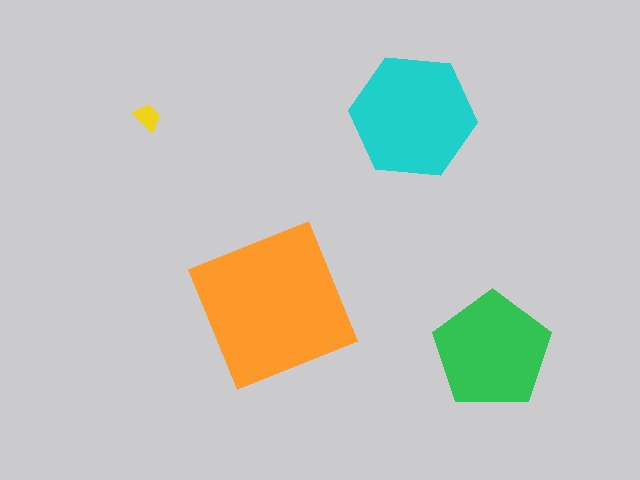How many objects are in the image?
There are 4 objects in the image.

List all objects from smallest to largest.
The yellow trapezoid, the green pentagon, the cyan hexagon, the orange square.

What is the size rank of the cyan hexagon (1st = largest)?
2nd.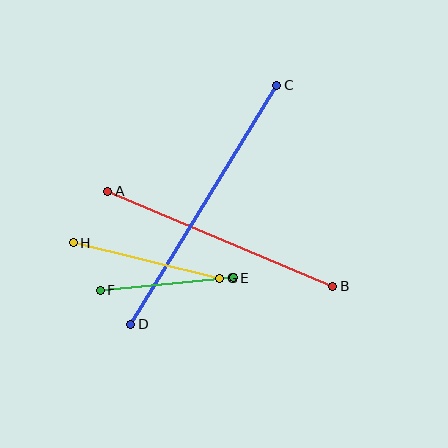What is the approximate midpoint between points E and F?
The midpoint is at approximately (167, 284) pixels.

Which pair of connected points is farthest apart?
Points C and D are farthest apart.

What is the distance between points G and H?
The distance is approximately 151 pixels.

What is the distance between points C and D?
The distance is approximately 280 pixels.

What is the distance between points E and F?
The distance is approximately 133 pixels.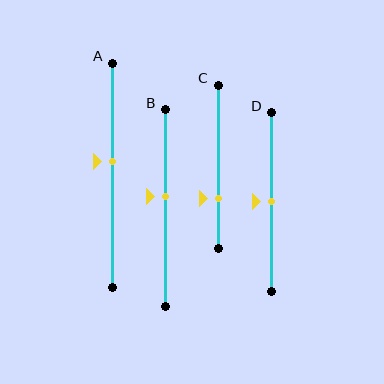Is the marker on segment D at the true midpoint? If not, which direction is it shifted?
Yes, the marker on segment D is at the true midpoint.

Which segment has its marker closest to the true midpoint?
Segment D has its marker closest to the true midpoint.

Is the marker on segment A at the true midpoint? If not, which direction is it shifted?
No, the marker on segment A is shifted upward by about 6% of the segment length.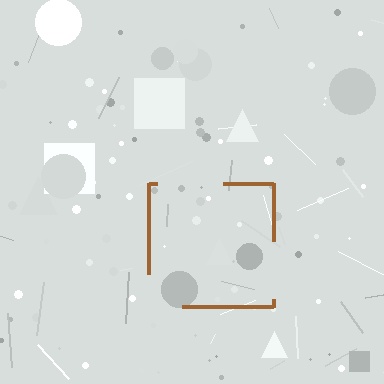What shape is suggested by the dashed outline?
The dashed outline suggests a square.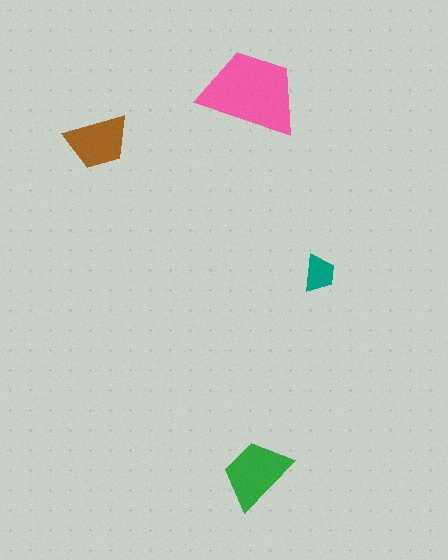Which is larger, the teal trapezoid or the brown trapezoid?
The brown one.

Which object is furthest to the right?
The teal trapezoid is rightmost.